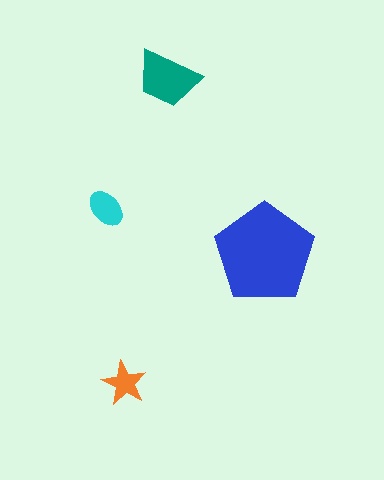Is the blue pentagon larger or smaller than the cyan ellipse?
Larger.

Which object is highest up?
The teal trapezoid is topmost.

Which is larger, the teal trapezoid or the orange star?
The teal trapezoid.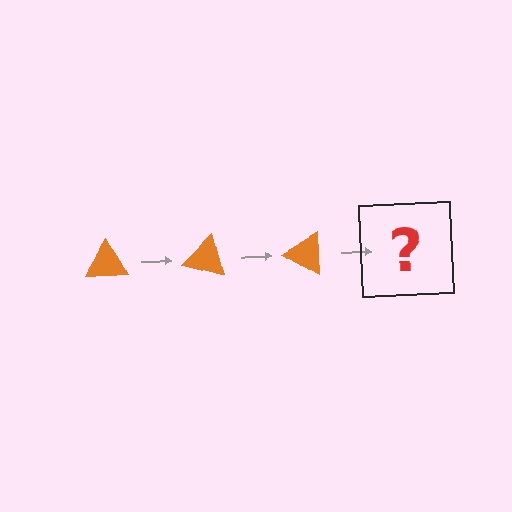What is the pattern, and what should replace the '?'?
The pattern is that the triangle rotates 15 degrees each step. The '?' should be an orange triangle rotated 45 degrees.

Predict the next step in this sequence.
The next step is an orange triangle rotated 45 degrees.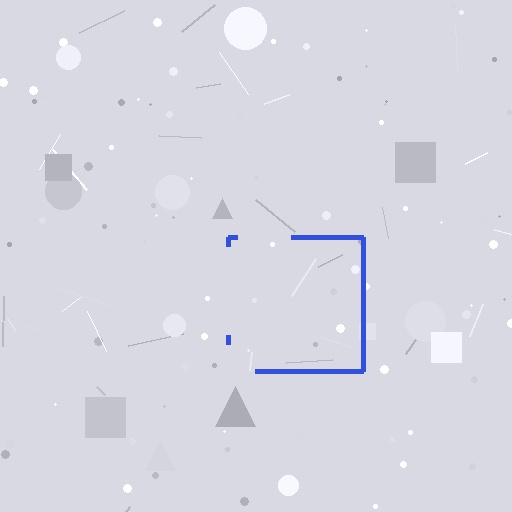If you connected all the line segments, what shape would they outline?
They would outline a square.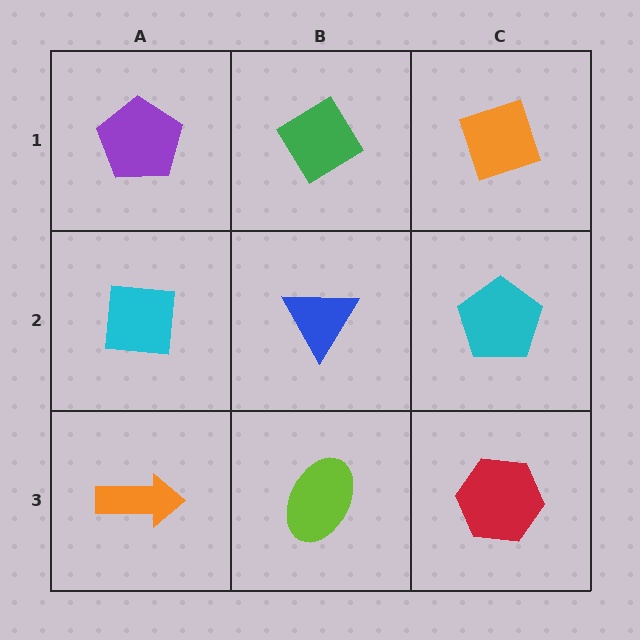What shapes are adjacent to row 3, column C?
A cyan pentagon (row 2, column C), a lime ellipse (row 3, column B).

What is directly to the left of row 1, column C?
A green diamond.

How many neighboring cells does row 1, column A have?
2.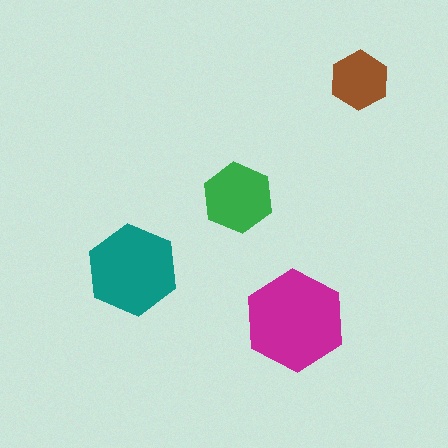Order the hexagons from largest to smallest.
the magenta one, the teal one, the green one, the brown one.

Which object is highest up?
The brown hexagon is topmost.